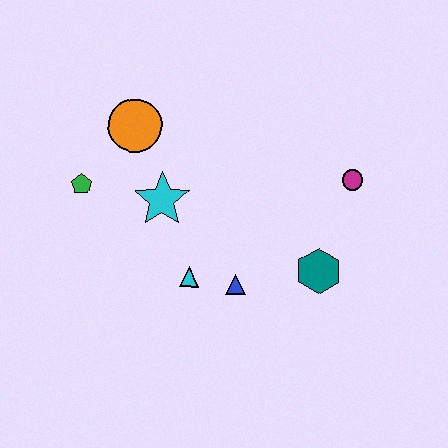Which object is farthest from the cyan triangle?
The magenta circle is farthest from the cyan triangle.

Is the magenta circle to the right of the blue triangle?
Yes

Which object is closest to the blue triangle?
The cyan triangle is closest to the blue triangle.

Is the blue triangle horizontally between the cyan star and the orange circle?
No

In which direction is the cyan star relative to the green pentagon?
The cyan star is to the right of the green pentagon.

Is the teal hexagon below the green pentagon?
Yes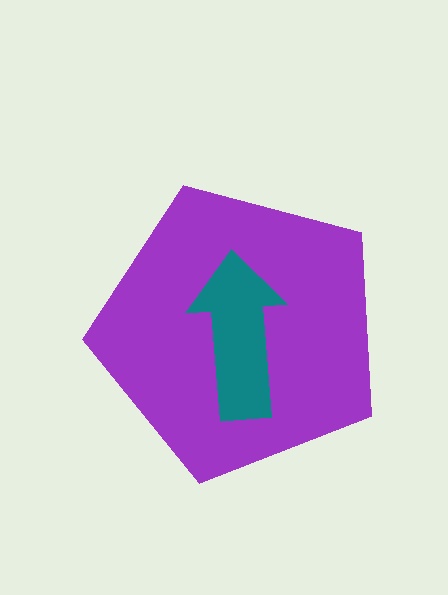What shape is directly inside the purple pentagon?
The teal arrow.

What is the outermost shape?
The purple pentagon.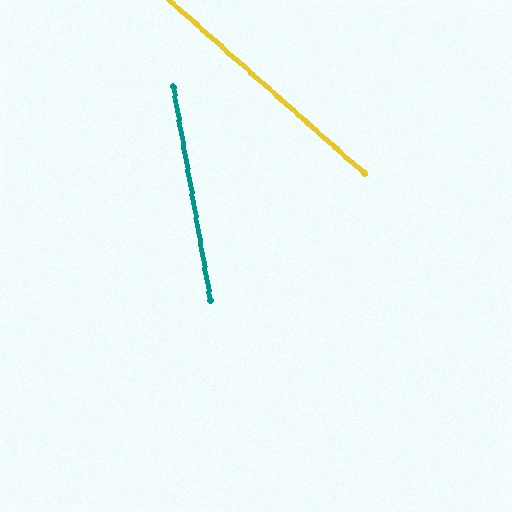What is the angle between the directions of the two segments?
Approximately 38 degrees.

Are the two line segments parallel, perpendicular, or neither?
Neither parallel nor perpendicular — they differ by about 38°.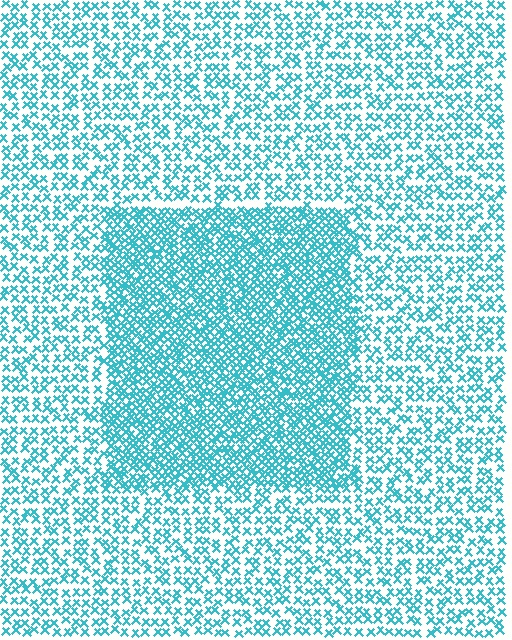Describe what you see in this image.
The image contains small cyan elements arranged at two different densities. A rectangle-shaped region is visible where the elements are more densely packed than the surrounding area.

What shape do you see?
I see a rectangle.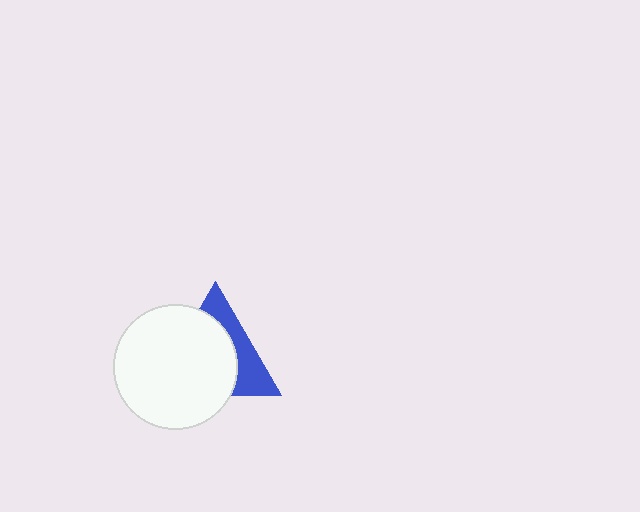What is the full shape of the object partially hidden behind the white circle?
The partially hidden object is a blue triangle.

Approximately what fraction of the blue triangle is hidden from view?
Roughly 64% of the blue triangle is hidden behind the white circle.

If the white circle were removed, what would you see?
You would see the complete blue triangle.